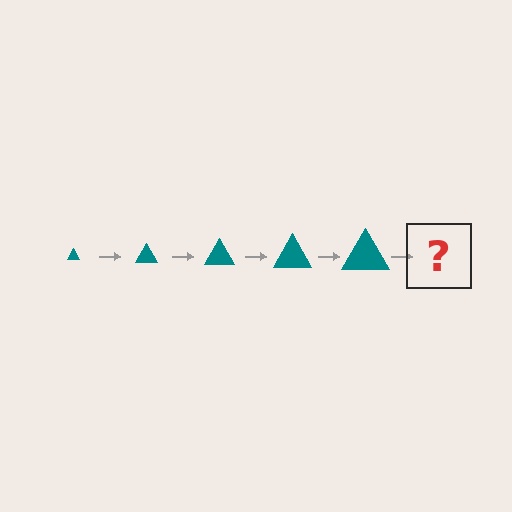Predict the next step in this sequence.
The next step is a teal triangle, larger than the previous one.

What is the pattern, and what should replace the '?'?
The pattern is that the triangle gets progressively larger each step. The '?' should be a teal triangle, larger than the previous one.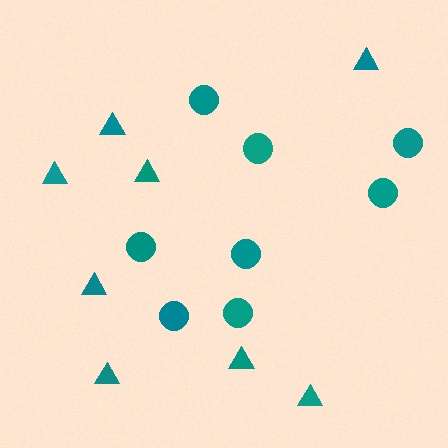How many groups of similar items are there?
There are 2 groups: one group of triangles (8) and one group of circles (8).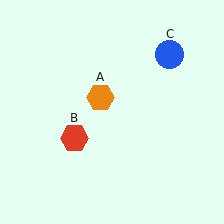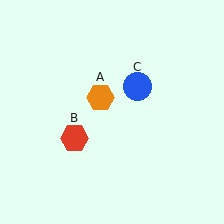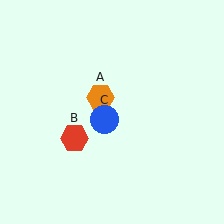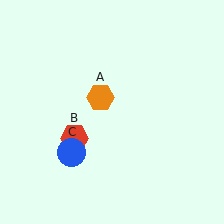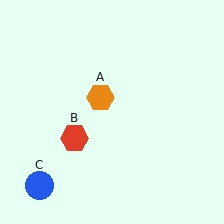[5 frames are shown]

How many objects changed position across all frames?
1 object changed position: blue circle (object C).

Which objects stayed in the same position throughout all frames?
Orange hexagon (object A) and red hexagon (object B) remained stationary.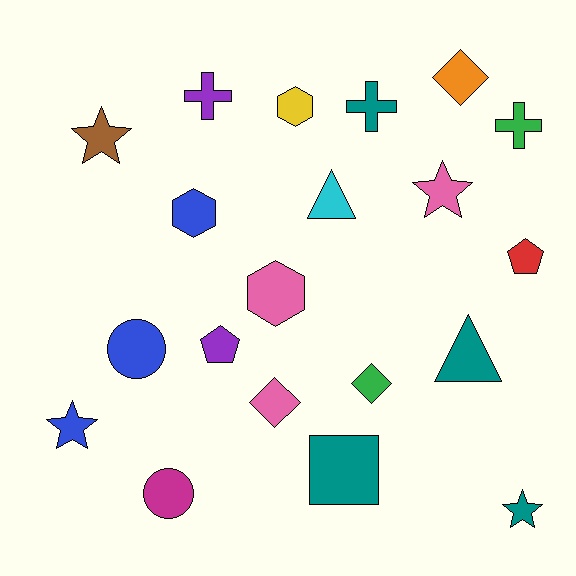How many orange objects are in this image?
There is 1 orange object.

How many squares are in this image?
There is 1 square.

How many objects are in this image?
There are 20 objects.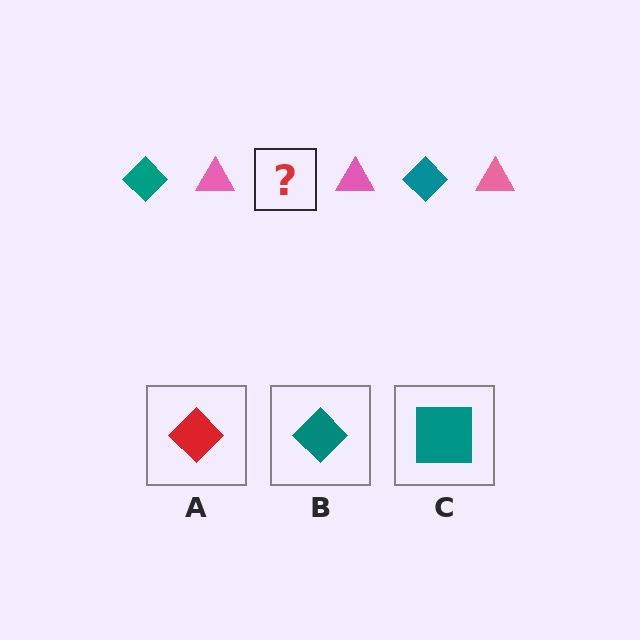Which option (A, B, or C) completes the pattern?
B.